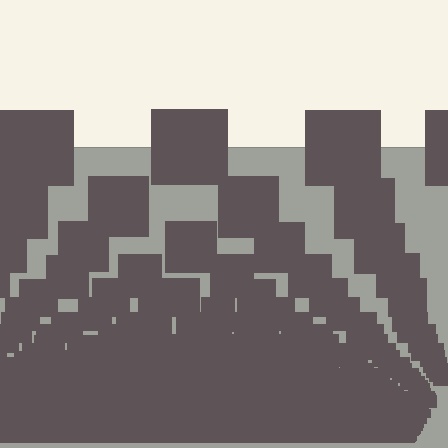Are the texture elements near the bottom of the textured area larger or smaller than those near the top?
Smaller. The gradient is inverted — elements near the bottom are smaller and denser.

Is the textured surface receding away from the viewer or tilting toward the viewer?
The surface appears to tilt toward the viewer. Texture elements get larger and sparser toward the top.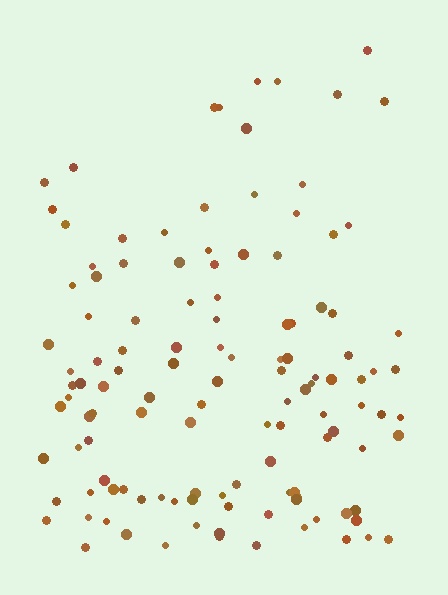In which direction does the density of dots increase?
From top to bottom, with the bottom side densest.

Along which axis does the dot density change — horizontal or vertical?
Vertical.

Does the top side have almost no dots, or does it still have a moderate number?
Still a moderate number, just noticeably fewer than the bottom.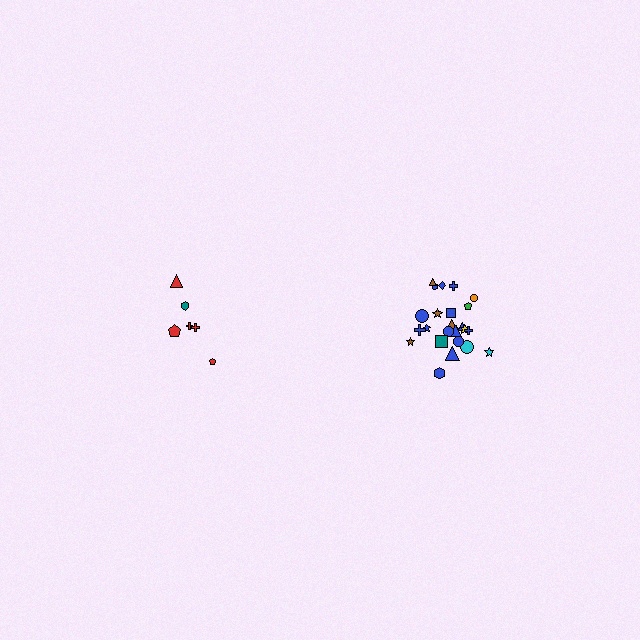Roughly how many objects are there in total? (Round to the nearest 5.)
Roughly 30 objects in total.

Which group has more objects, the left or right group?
The right group.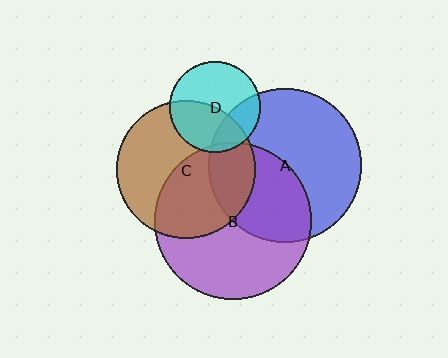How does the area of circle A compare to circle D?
Approximately 2.9 times.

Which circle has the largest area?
Circle B (purple).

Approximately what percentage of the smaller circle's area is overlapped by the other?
Approximately 25%.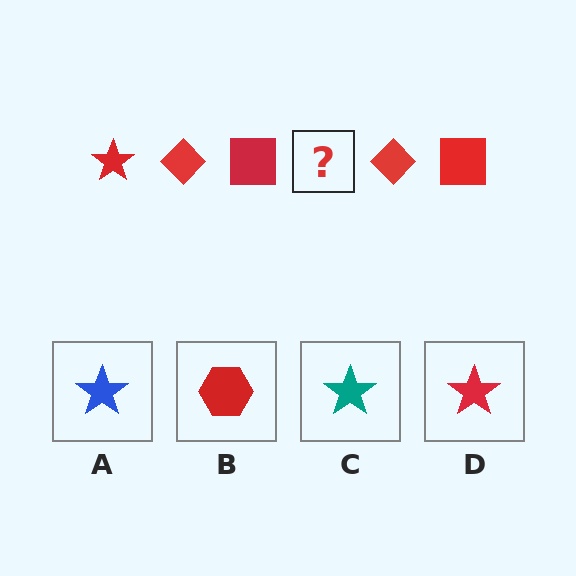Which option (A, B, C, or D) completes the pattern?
D.